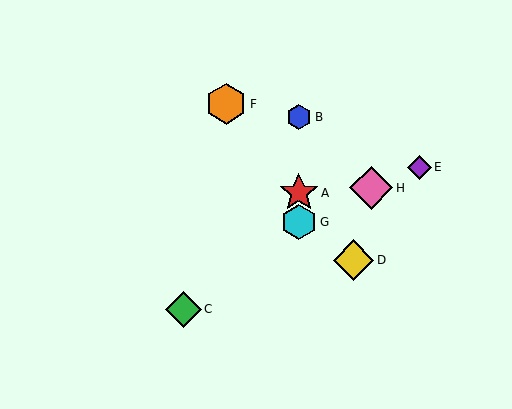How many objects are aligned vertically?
3 objects (A, B, G) are aligned vertically.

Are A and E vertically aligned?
No, A is at x≈299 and E is at x≈419.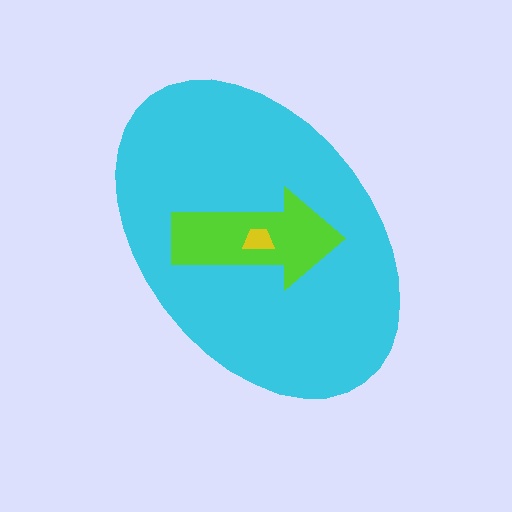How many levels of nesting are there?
3.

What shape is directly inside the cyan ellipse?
The lime arrow.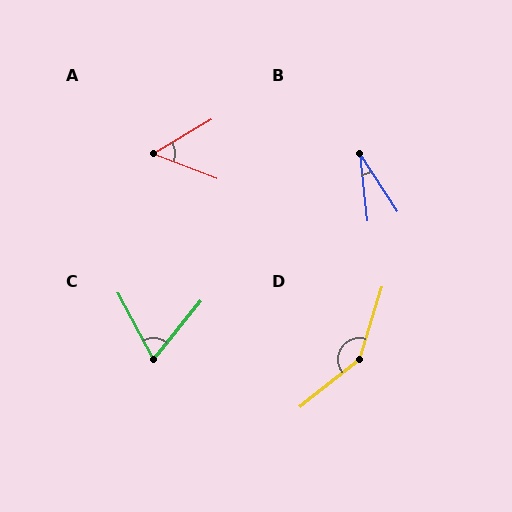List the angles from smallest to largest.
B (26°), A (52°), C (67°), D (146°).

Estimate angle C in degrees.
Approximately 67 degrees.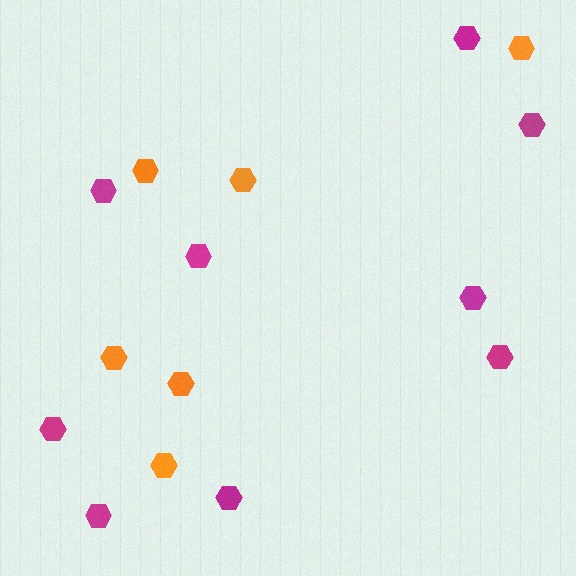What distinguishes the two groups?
There are 2 groups: one group of orange hexagons (6) and one group of magenta hexagons (9).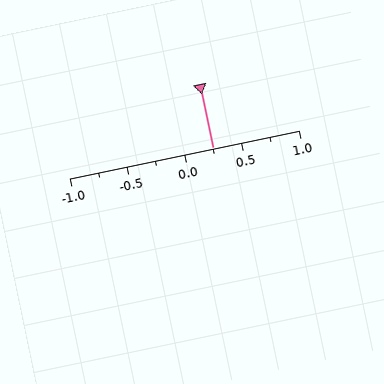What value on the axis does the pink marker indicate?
The marker indicates approximately 0.25.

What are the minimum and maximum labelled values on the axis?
The axis runs from -1.0 to 1.0.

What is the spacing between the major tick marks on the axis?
The major ticks are spaced 0.5 apart.